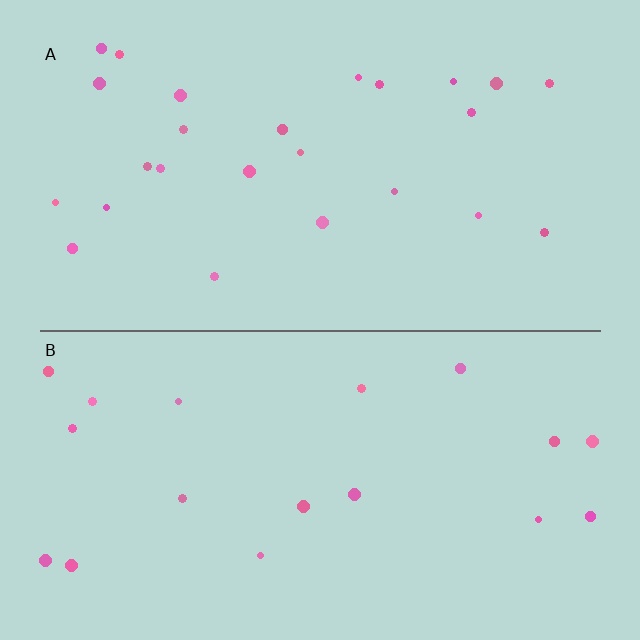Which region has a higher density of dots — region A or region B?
A (the top).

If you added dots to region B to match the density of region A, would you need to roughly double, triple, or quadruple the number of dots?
Approximately double.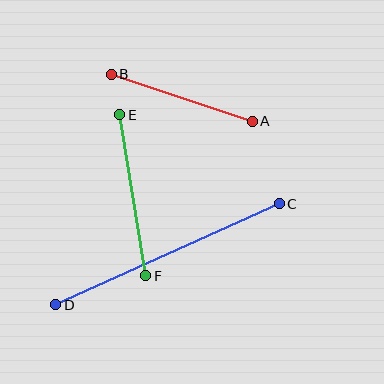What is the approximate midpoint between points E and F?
The midpoint is at approximately (133, 195) pixels.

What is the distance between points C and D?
The distance is approximately 245 pixels.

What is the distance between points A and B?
The distance is approximately 149 pixels.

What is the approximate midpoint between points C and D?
The midpoint is at approximately (167, 254) pixels.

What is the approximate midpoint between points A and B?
The midpoint is at approximately (182, 98) pixels.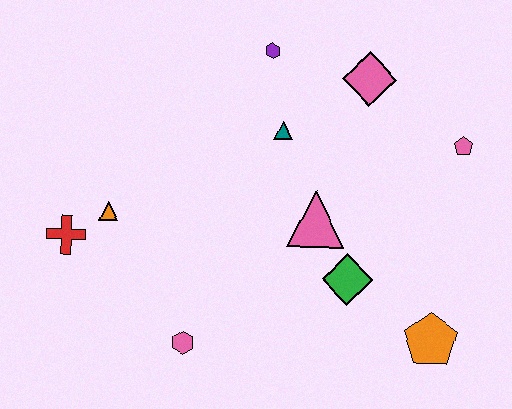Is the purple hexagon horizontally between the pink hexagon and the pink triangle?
Yes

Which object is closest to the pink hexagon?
The orange triangle is closest to the pink hexagon.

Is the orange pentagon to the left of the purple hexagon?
No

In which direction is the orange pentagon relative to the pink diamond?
The orange pentagon is below the pink diamond.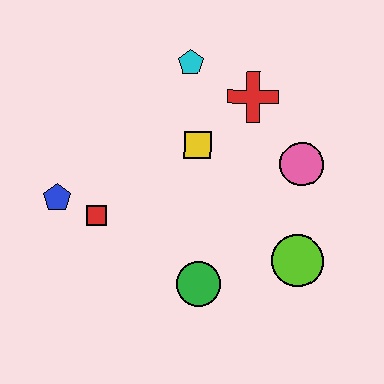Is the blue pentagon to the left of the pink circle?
Yes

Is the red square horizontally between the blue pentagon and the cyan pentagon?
Yes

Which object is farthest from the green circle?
The cyan pentagon is farthest from the green circle.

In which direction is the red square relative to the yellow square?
The red square is to the left of the yellow square.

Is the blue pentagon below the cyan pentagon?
Yes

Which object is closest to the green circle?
The lime circle is closest to the green circle.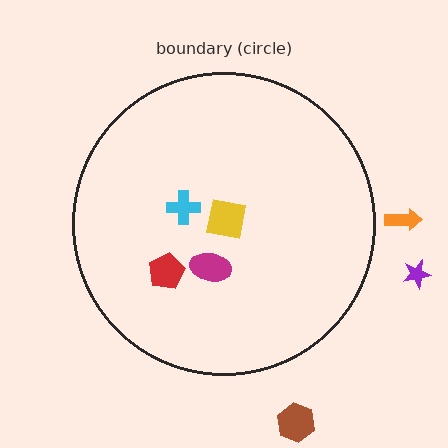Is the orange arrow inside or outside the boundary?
Outside.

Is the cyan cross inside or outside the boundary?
Inside.